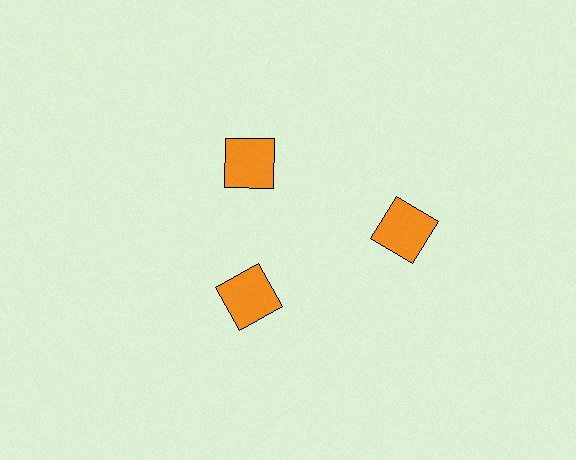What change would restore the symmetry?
The symmetry would be restored by moving it inward, back onto the ring so that all 3 squares sit at equal angles and equal distance from the center.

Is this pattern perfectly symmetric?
No. The 3 orange squares are arranged in a ring, but one element near the 3 o'clock position is pushed outward from the center, breaking the 3-fold rotational symmetry.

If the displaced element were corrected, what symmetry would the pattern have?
It would have 3-fold rotational symmetry — the pattern would map onto itself every 120 degrees.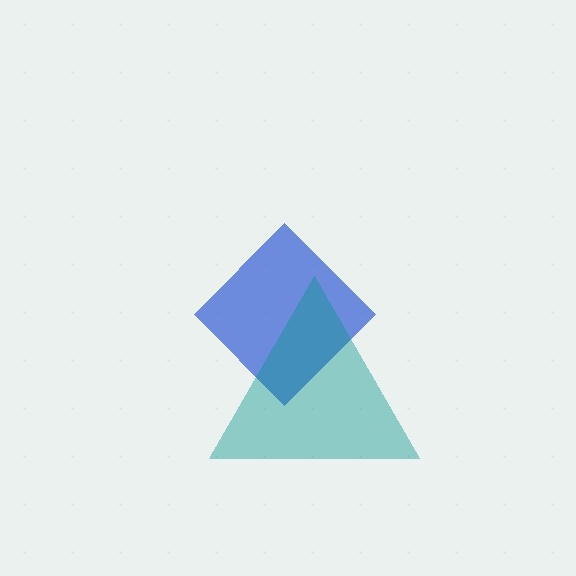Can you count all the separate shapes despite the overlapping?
Yes, there are 2 separate shapes.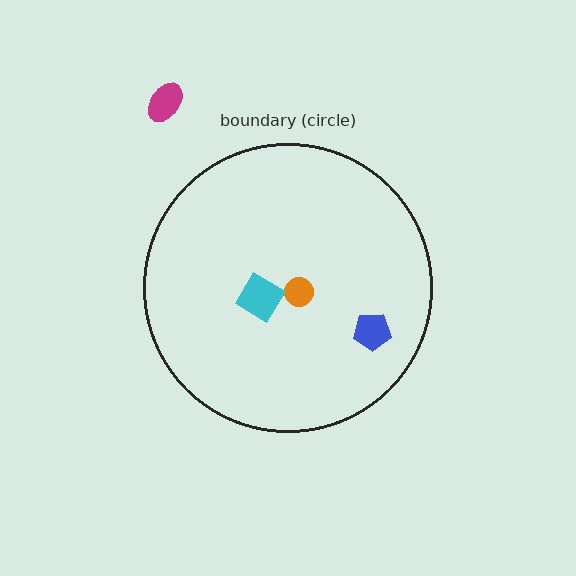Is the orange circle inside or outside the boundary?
Inside.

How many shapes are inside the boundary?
3 inside, 1 outside.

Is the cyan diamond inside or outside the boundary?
Inside.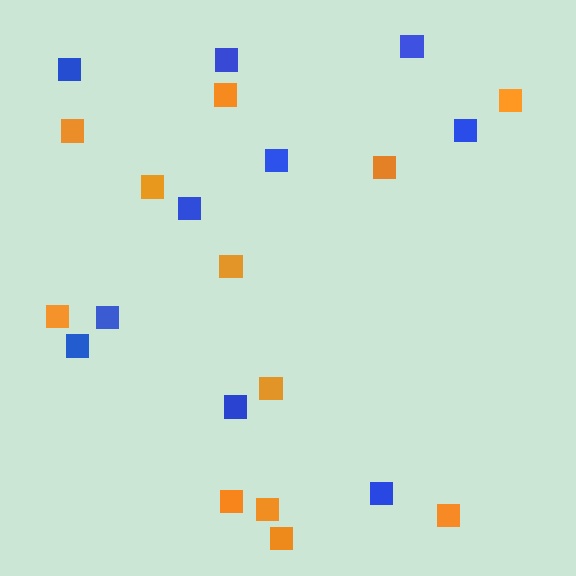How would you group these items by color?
There are 2 groups: one group of blue squares (10) and one group of orange squares (12).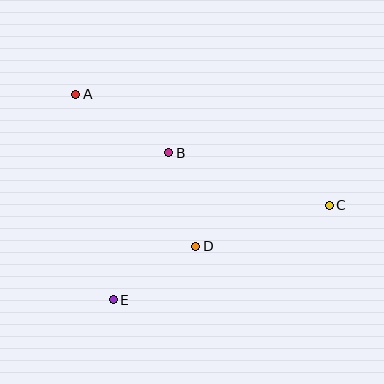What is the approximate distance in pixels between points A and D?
The distance between A and D is approximately 194 pixels.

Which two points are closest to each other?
Points B and D are closest to each other.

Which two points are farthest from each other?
Points A and C are farthest from each other.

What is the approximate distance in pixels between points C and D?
The distance between C and D is approximately 139 pixels.